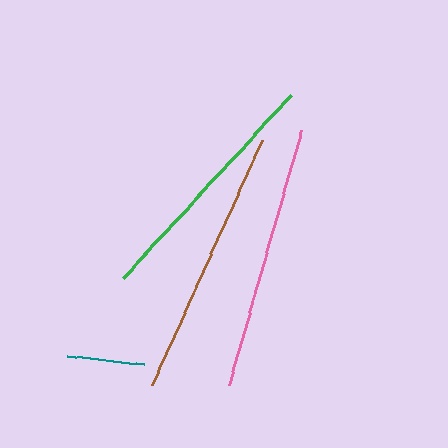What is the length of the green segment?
The green segment is approximately 248 pixels long.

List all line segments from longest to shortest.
From longest to shortest: brown, pink, green, teal.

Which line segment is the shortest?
The teal line is the shortest at approximately 78 pixels.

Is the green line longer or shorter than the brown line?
The brown line is longer than the green line.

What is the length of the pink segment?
The pink segment is approximately 265 pixels long.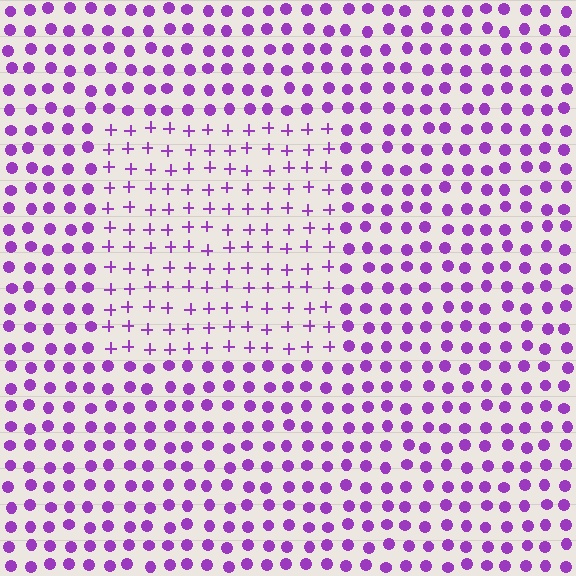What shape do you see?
I see a rectangle.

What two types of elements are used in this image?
The image uses plus signs inside the rectangle region and circles outside it.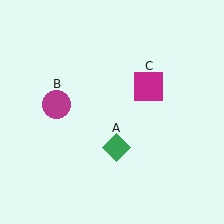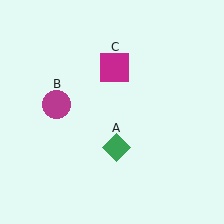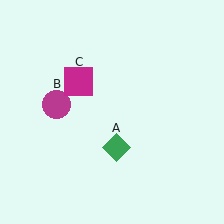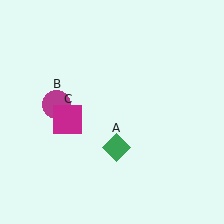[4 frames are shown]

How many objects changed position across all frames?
1 object changed position: magenta square (object C).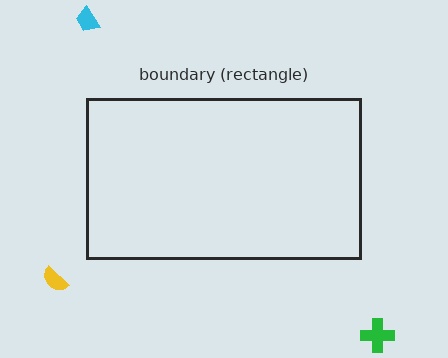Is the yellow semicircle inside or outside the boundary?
Outside.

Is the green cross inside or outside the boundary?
Outside.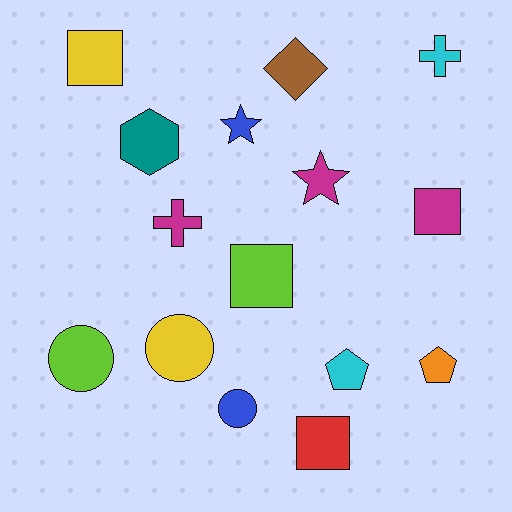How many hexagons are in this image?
There is 1 hexagon.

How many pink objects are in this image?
There are no pink objects.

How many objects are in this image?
There are 15 objects.